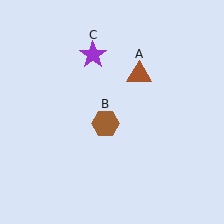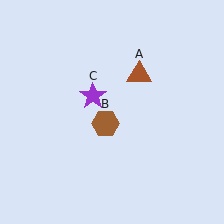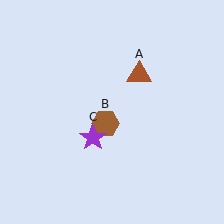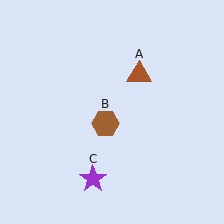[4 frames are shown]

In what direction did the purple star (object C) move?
The purple star (object C) moved down.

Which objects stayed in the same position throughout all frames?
Brown triangle (object A) and brown hexagon (object B) remained stationary.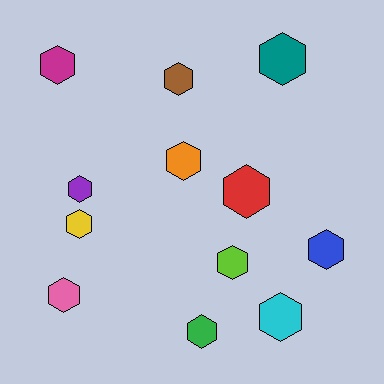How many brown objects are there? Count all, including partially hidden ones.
There is 1 brown object.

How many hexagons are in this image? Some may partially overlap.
There are 12 hexagons.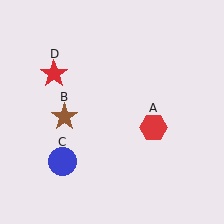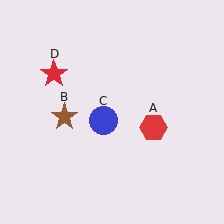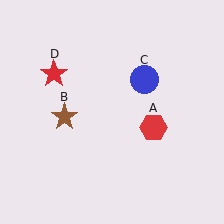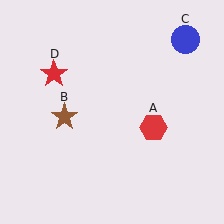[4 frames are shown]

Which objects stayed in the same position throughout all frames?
Red hexagon (object A) and brown star (object B) and red star (object D) remained stationary.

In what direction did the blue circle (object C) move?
The blue circle (object C) moved up and to the right.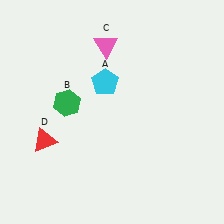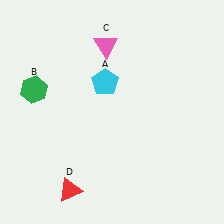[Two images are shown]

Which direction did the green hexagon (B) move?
The green hexagon (B) moved left.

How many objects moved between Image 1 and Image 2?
2 objects moved between the two images.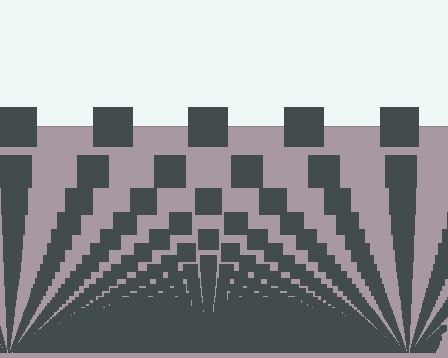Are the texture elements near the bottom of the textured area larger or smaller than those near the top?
Smaller. The gradient is inverted — elements near the bottom are smaller and denser.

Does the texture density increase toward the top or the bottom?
Density increases toward the bottom.